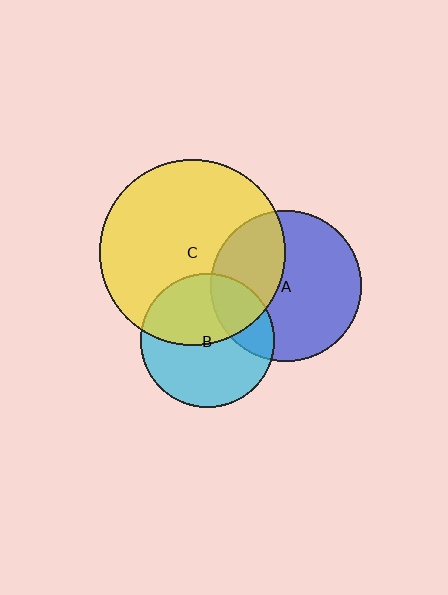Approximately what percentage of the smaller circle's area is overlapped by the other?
Approximately 35%.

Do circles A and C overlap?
Yes.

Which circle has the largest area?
Circle C (yellow).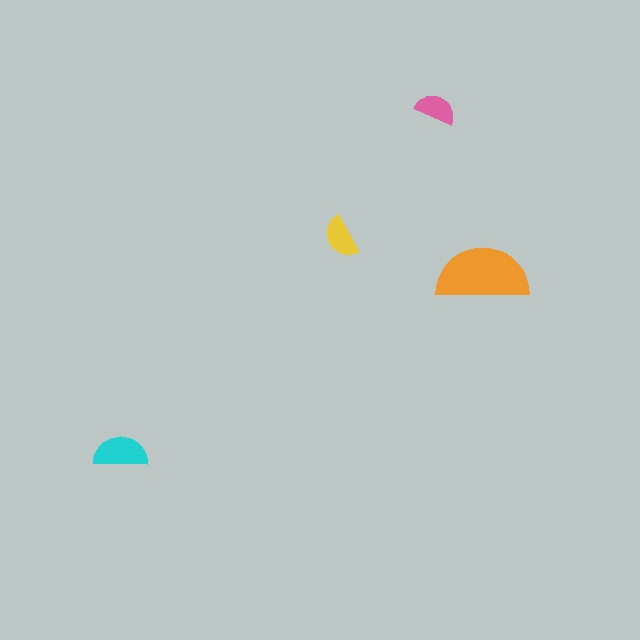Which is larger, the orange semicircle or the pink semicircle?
The orange one.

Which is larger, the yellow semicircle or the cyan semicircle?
The cyan one.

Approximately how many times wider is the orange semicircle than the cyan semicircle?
About 1.5 times wider.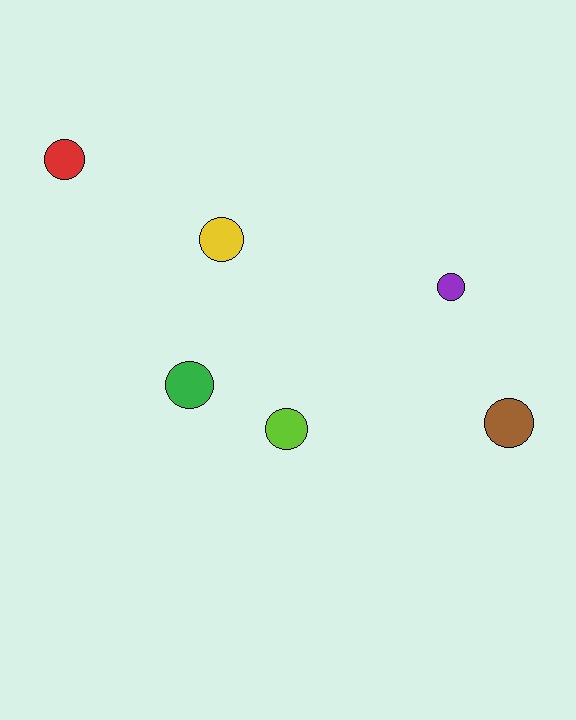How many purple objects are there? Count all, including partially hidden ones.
There is 1 purple object.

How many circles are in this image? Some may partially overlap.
There are 6 circles.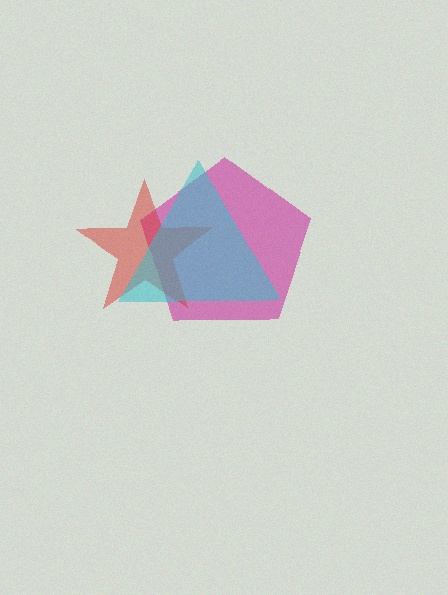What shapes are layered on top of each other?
The layered shapes are: a magenta pentagon, a red star, a cyan triangle.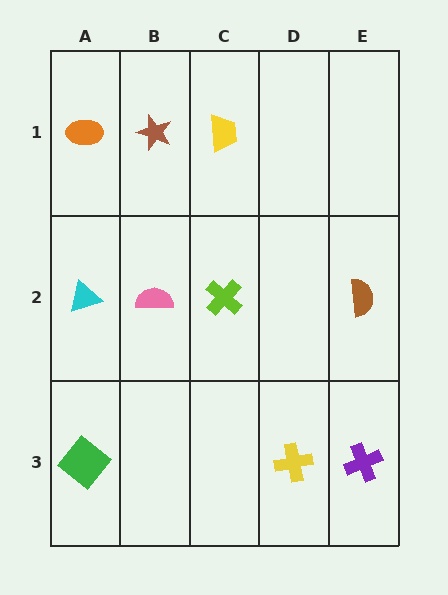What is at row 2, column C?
A lime cross.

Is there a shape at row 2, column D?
No, that cell is empty.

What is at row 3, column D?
A yellow cross.